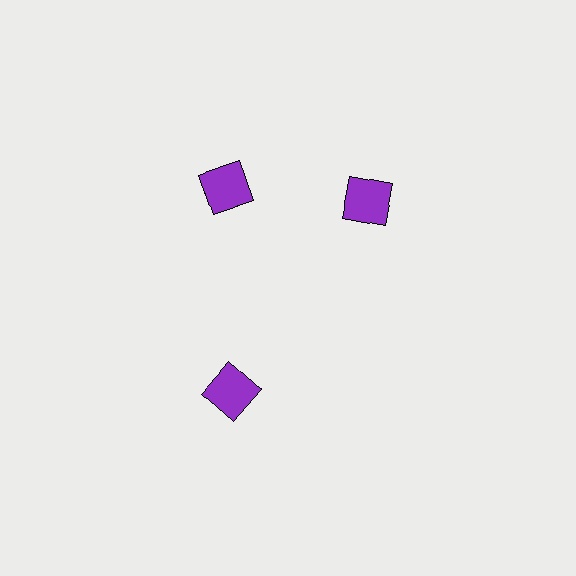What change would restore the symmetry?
The symmetry would be restored by rotating it back into even spacing with its neighbors so that all 3 squares sit at equal angles and equal distance from the center.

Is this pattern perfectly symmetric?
No. The 3 purple squares are arranged in a ring, but one element near the 3 o'clock position is rotated out of alignment along the ring, breaking the 3-fold rotational symmetry.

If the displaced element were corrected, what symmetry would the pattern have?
It would have 3-fold rotational symmetry — the pattern would map onto itself every 120 degrees.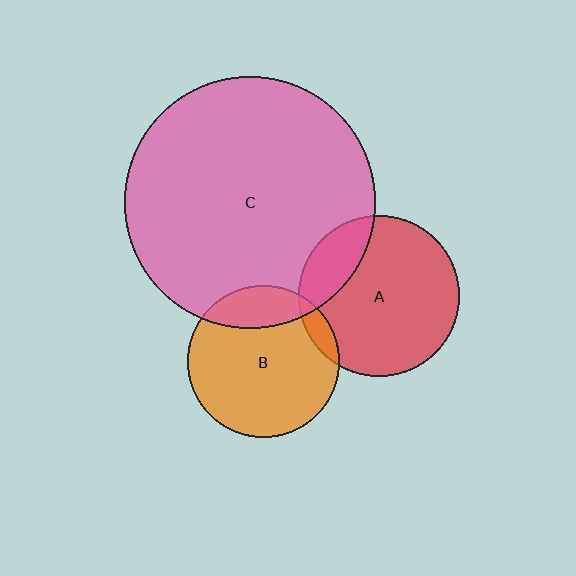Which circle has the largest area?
Circle C (pink).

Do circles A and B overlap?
Yes.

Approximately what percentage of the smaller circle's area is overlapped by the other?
Approximately 5%.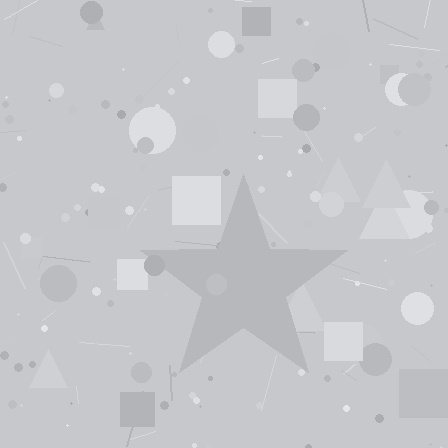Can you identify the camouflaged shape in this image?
The camouflaged shape is a star.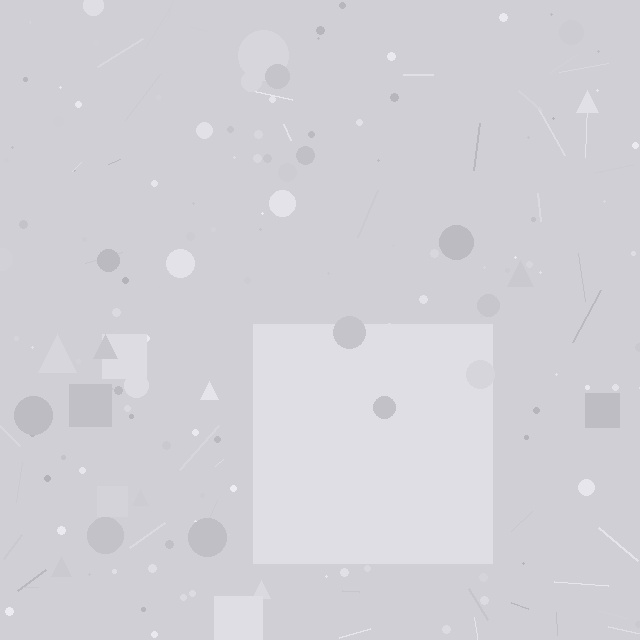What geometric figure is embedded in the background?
A square is embedded in the background.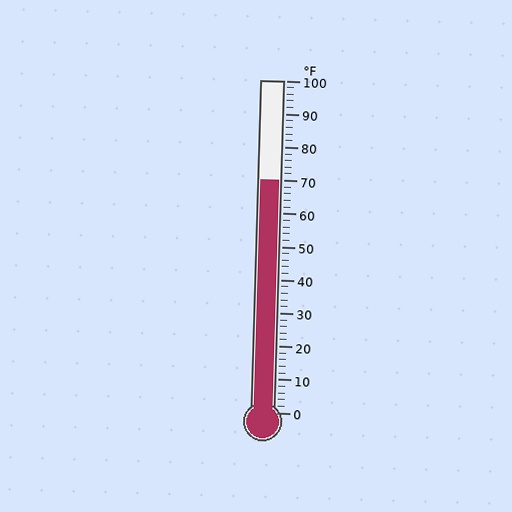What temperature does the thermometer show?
The thermometer shows approximately 70°F.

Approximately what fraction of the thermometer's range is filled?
The thermometer is filled to approximately 70% of its range.